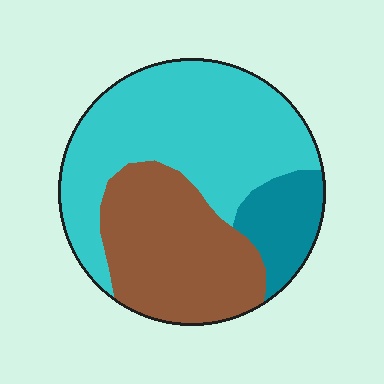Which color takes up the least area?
Teal, at roughly 15%.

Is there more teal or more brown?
Brown.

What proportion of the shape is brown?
Brown covers roughly 35% of the shape.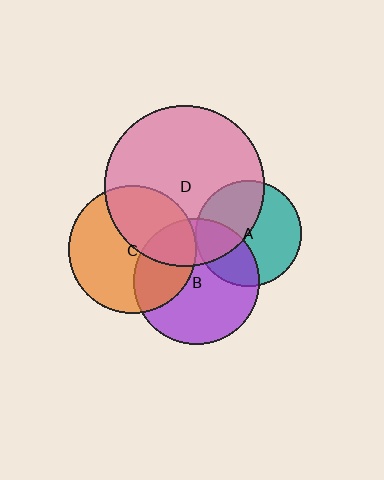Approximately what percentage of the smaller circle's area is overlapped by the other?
Approximately 30%.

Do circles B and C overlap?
Yes.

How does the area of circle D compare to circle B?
Approximately 1.6 times.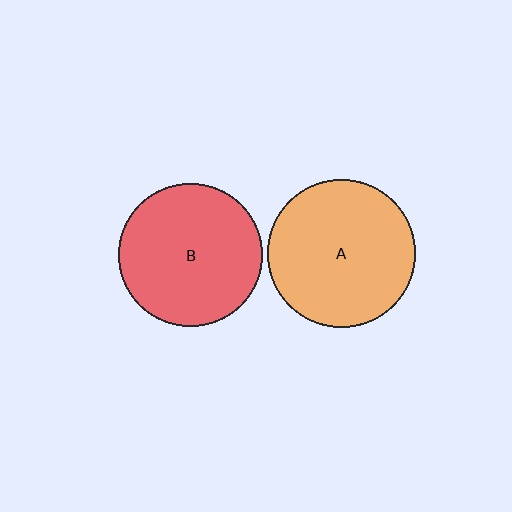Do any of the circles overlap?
No, none of the circles overlap.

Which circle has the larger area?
Circle A (orange).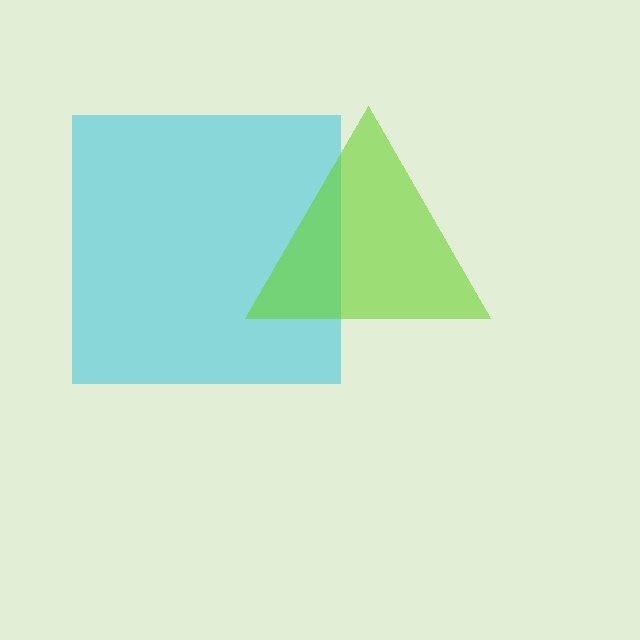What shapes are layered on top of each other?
The layered shapes are: a cyan square, a lime triangle.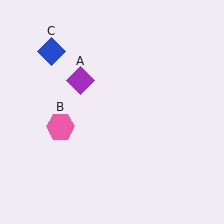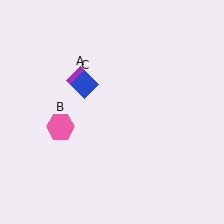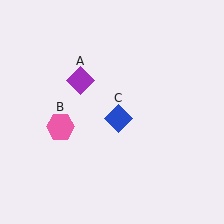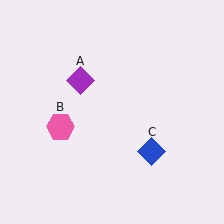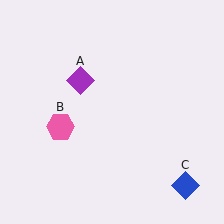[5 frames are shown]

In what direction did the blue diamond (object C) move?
The blue diamond (object C) moved down and to the right.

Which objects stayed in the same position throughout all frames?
Purple diamond (object A) and pink hexagon (object B) remained stationary.